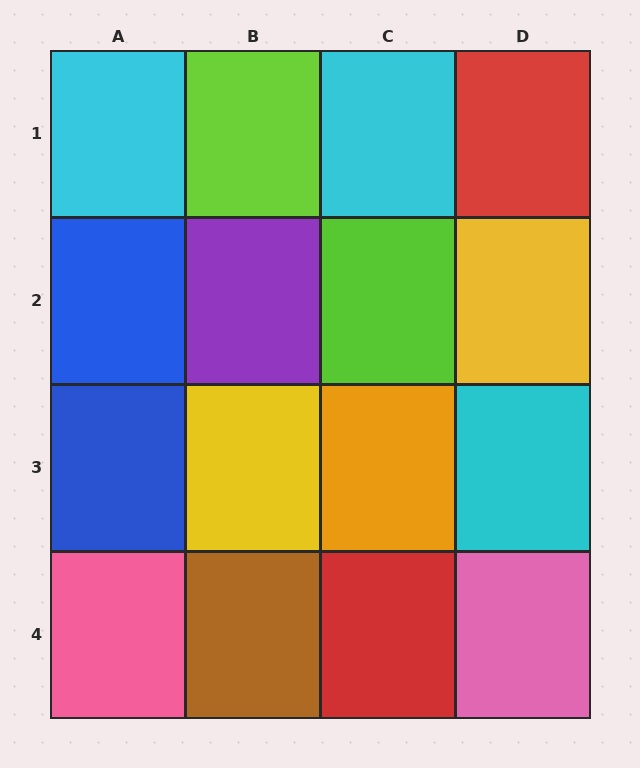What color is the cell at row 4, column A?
Pink.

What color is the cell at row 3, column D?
Cyan.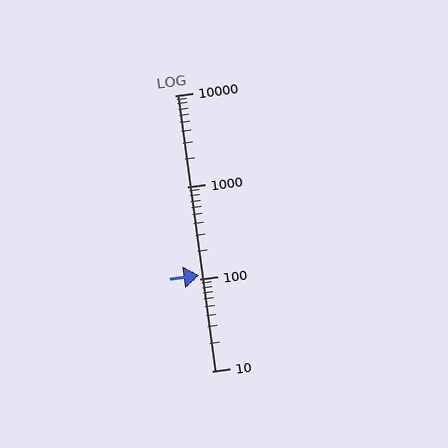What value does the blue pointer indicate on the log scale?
The pointer indicates approximately 110.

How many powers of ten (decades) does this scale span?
The scale spans 3 decades, from 10 to 10000.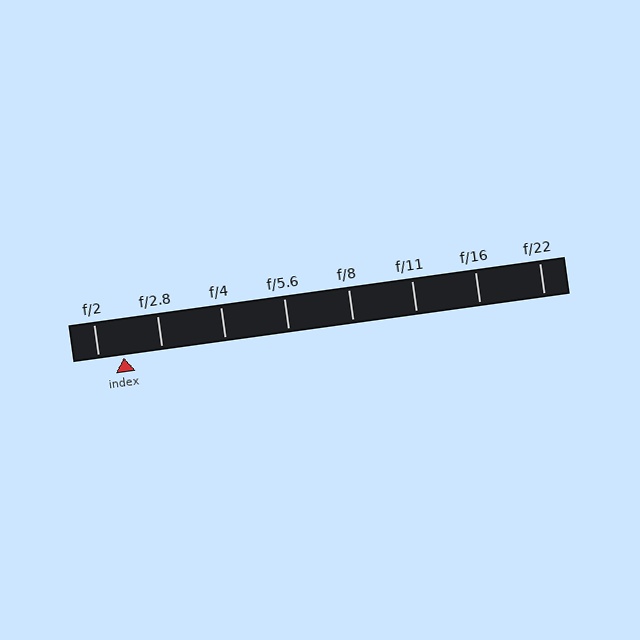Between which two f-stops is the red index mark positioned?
The index mark is between f/2 and f/2.8.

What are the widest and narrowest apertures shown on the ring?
The widest aperture shown is f/2 and the narrowest is f/22.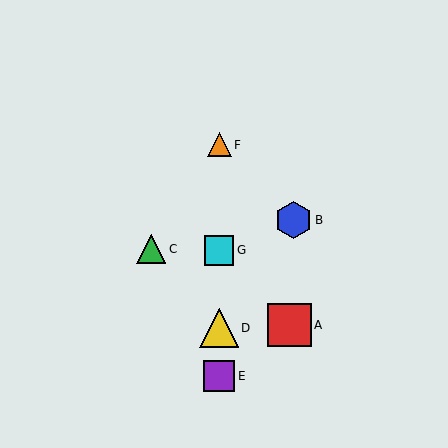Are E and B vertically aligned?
No, E is at x≈219 and B is at x≈293.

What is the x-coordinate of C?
Object C is at x≈151.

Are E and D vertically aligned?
Yes, both are at x≈219.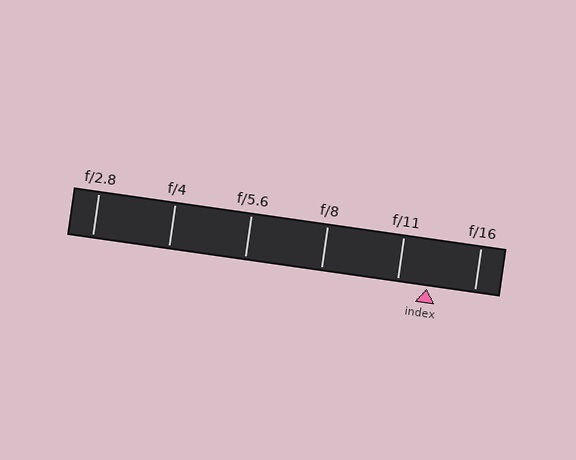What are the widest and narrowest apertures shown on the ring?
The widest aperture shown is f/2.8 and the narrowest is f/16.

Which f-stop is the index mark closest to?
The index mark is closest to f/11.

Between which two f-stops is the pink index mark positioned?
The index mark is between f/11 and f/16.